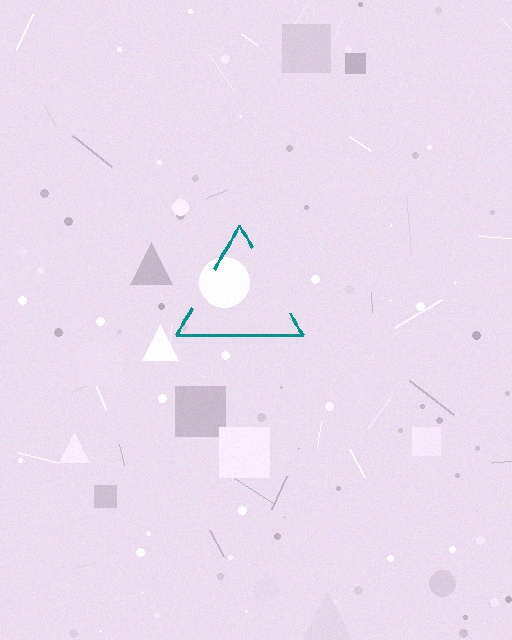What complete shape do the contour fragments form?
The contour fragments form a triangle.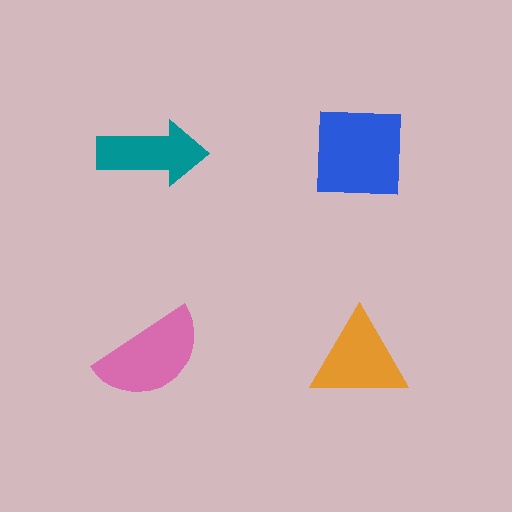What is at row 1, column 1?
A teal arrow.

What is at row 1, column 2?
A blue square.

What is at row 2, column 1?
A pink semicircle.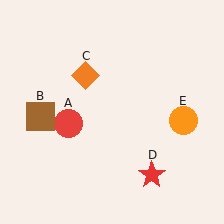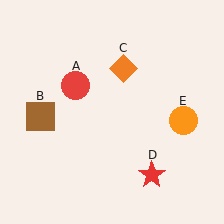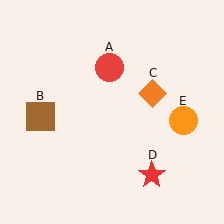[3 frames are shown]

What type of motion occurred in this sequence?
The red circle (object A), orange diamond (object C) rotated clockwise around the center of the scene.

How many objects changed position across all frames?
2 objects changed position: red circle (object A), orange diamond (object C).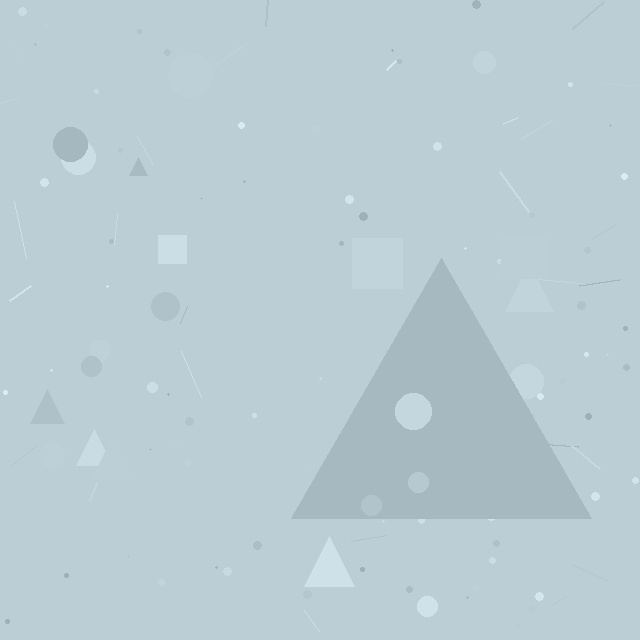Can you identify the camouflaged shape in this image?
The camouflaged shape is a triangle.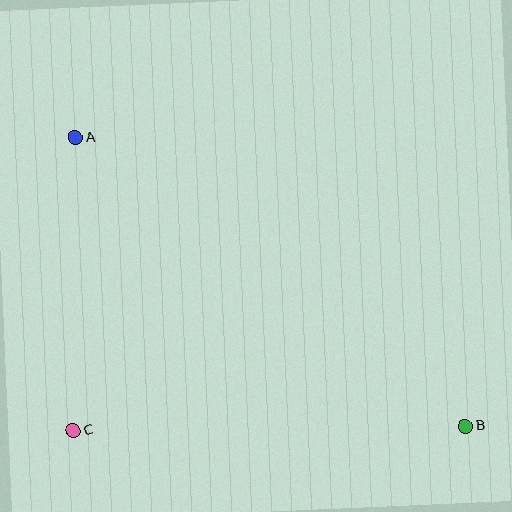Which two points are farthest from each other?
Points A and B are farthest from each other.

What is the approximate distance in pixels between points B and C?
The distance between B and C is approximately 392 pixels.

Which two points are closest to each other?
Points A and C are closest to each other.